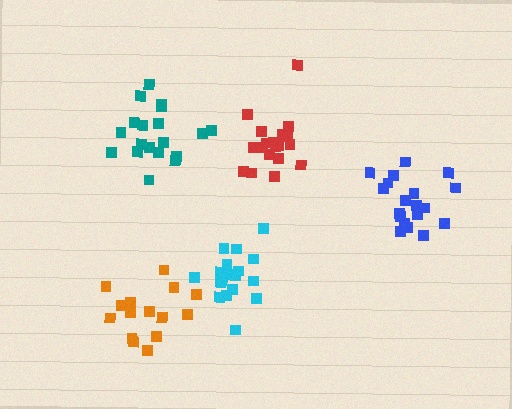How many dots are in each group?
Group 1: 19 dots, Group 2: 15 dots, Group 3: 19 dots, Group 4: 19 dots, Group 5: 19 dots (91 total).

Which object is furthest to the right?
The blue cluster is rightmost.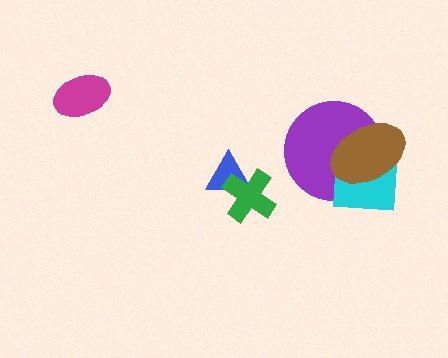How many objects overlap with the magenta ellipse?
0 objects overlap with the magenta ellipse.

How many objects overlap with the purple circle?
2 objects overlap with the purple circle.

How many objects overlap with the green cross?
1 object overlaps with the green cross.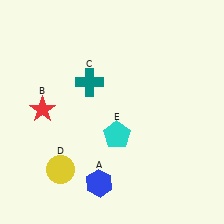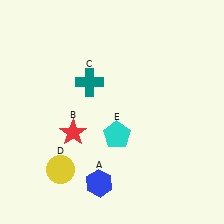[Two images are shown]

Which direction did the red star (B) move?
The red star (B) moved right.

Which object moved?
The red star (B) moved right.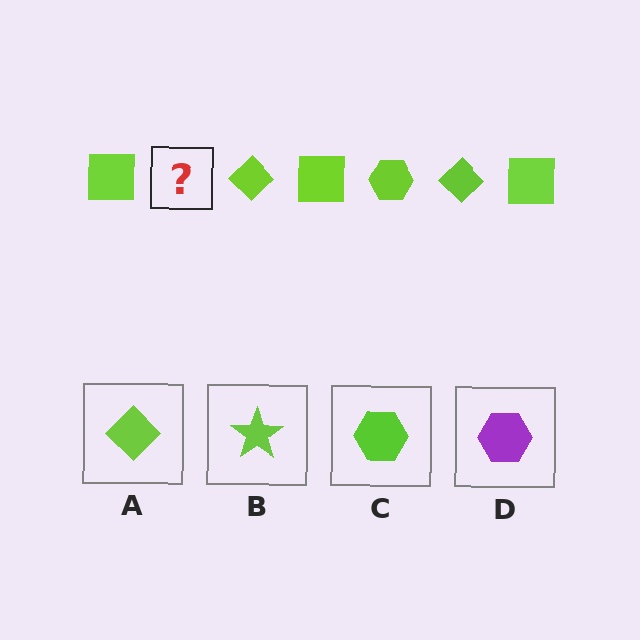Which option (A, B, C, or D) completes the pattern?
C.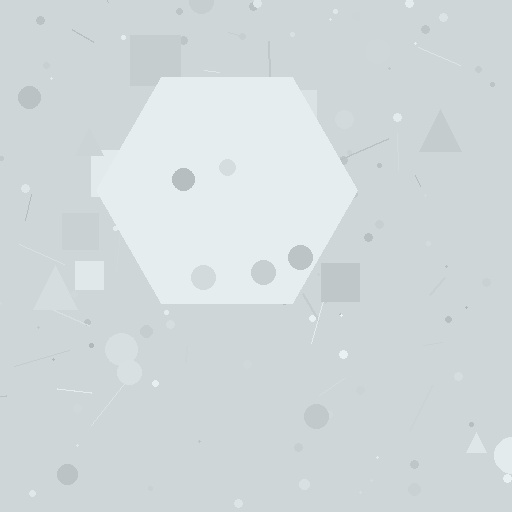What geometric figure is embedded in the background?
A hexagon is embedded in the background.